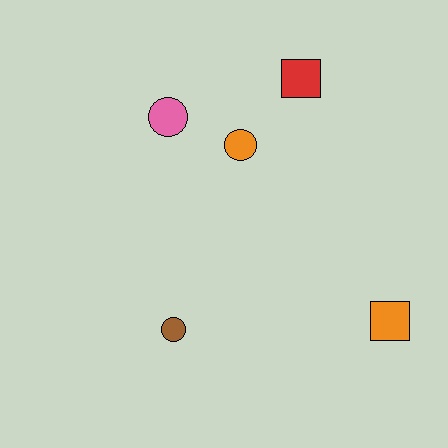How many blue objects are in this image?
There are no blue objects.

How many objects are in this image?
There are 5 objects.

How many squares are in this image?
There are 2 squares.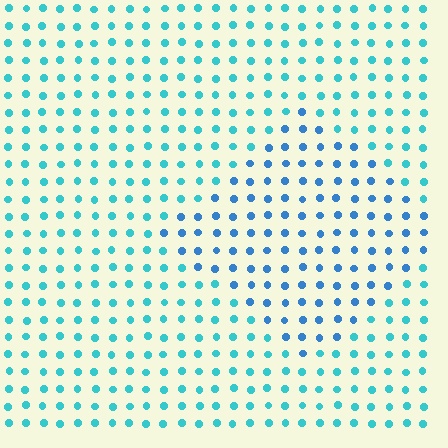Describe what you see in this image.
The image is filled with small cyan elements in a uniform arrangement. A diamond-shaped region is visible where the elements are tinted to a slightly different hue, forming a subtle color boundary.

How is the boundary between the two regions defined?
The boundary is defined purely by a slight shift in hue (about 29 degrees). Spacing, size, and orientation are identical on both sides.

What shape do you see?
I see a diamond.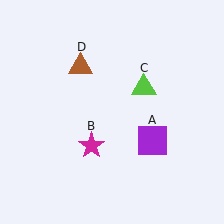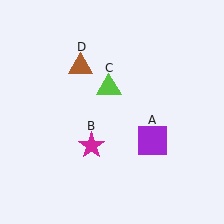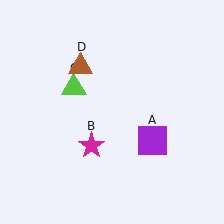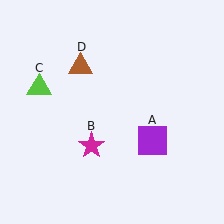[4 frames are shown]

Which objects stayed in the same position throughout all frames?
Purple square (object A) and magenta star (object B) and brown triangle (object D) remained stationary.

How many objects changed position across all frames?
1 object changed position: lime triangle (object C).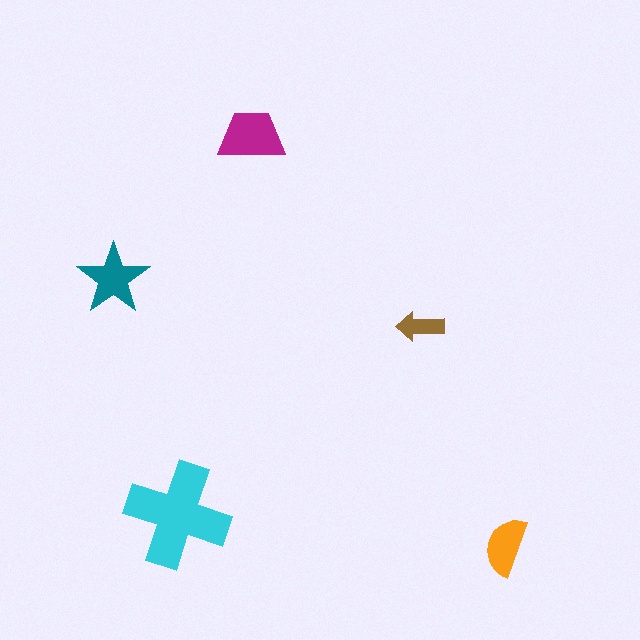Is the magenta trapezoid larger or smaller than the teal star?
Larger.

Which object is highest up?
The magenta trapezoid is topmost.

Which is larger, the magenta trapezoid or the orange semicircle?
The magenta trapezoid.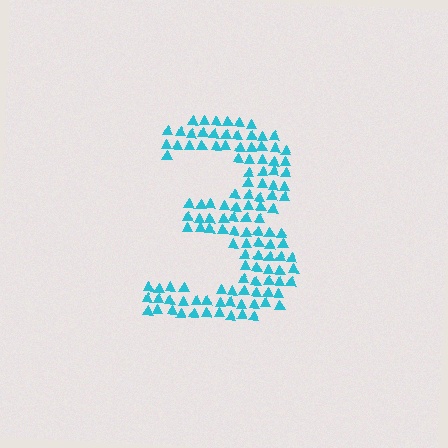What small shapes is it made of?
It is made of small triangles.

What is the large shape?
The large shape is the digit 3.